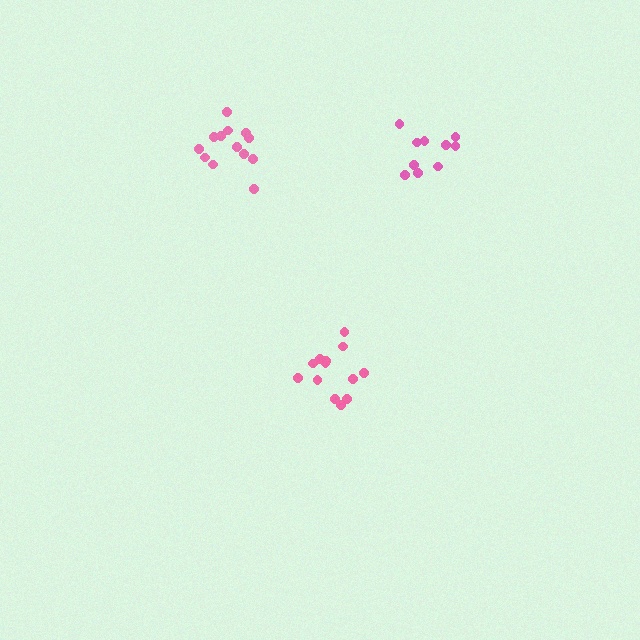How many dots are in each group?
Group 1: 10 dots, Group 2: 13 dots, Group 3: 13 dots (36 total).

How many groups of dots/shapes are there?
There are 3 groups.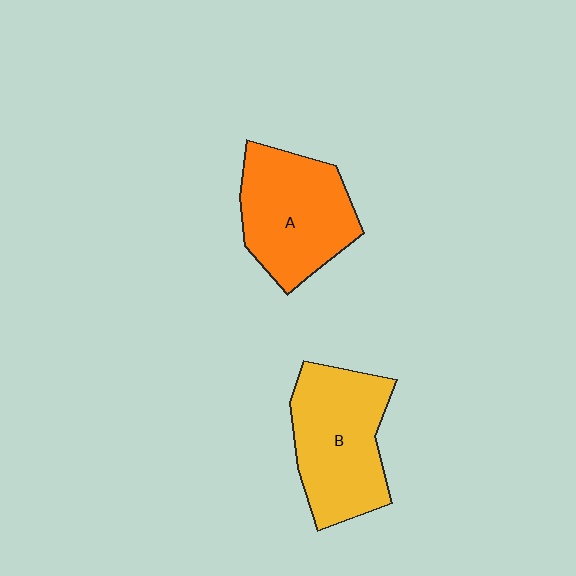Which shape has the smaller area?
Shape A (orange).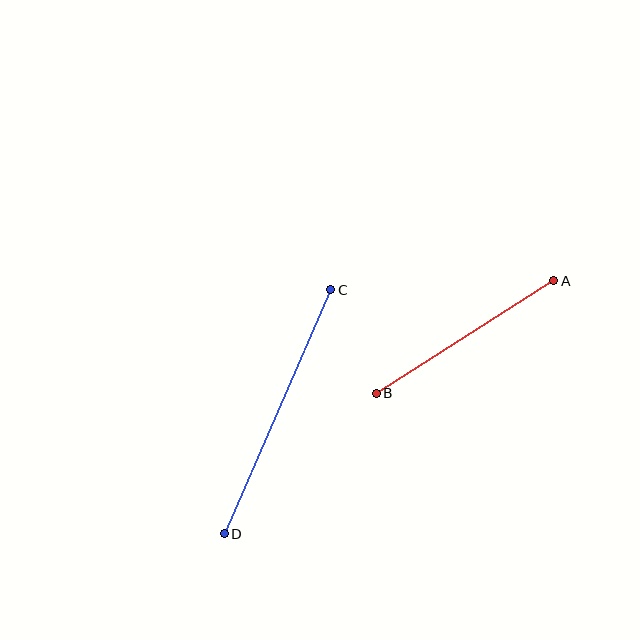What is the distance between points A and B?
The distance is approximately 210 pixels.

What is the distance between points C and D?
The distance is approximately 266 pixels.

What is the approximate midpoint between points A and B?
The midpoint is at approximately (465, 337) pixels.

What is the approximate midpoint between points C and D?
The midpoint is at approximately (278, 412) pixels.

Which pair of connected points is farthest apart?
Points C and D are farthest apart.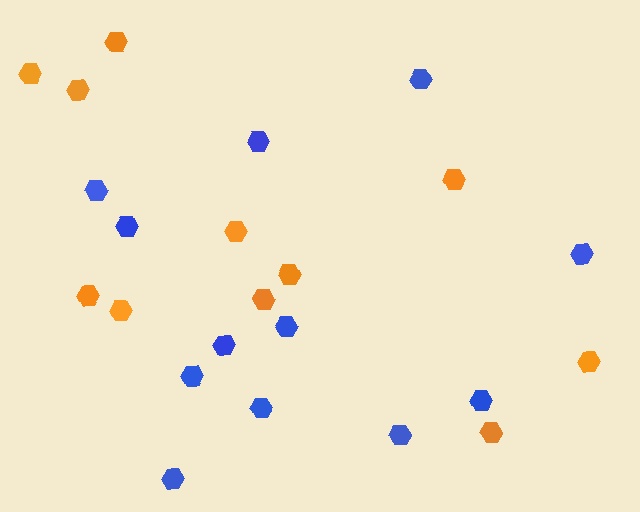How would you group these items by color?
There are 2 groups: one group of blue hexagons (12) and one group of orange hexagons (11).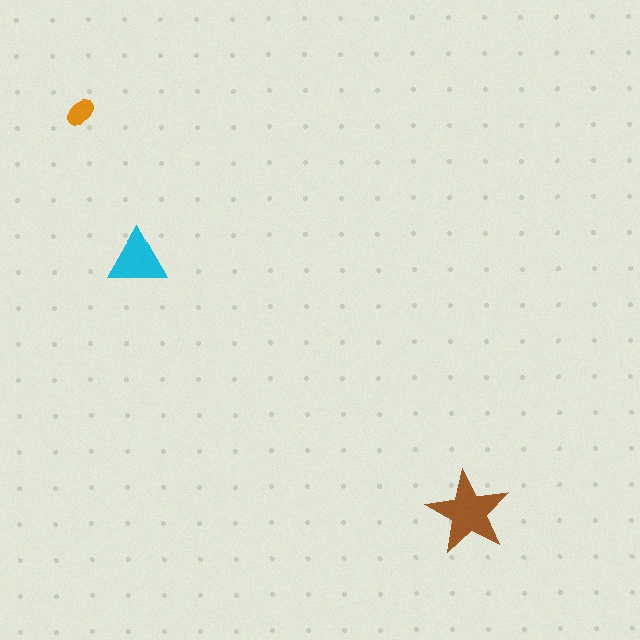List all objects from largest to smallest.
The brown star, the cyan triangle, the orange ellipse.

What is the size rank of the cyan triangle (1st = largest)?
2nd.